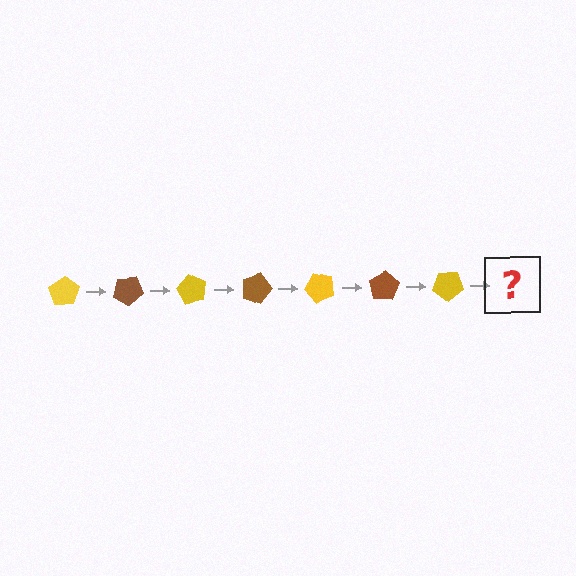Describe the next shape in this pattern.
It should be a brown pentagon, rotated 210 degrees from the start.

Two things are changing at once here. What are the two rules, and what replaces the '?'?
The two rules are that it rotates 30 degrees each step and the color cycles through yellow and brown. The '?' should be a brown pentagon, rotated 210 degrees from the start.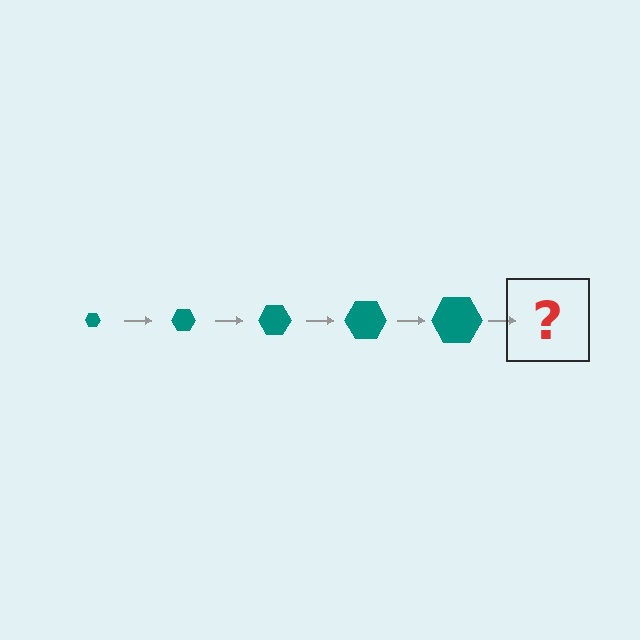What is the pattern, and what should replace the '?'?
The pattern is that the hexagon gets progressively larger each step. The '?' should be a teal hexagon, larger than the previous one.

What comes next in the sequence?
The next element should be a teal hexagon, larger than the previous one.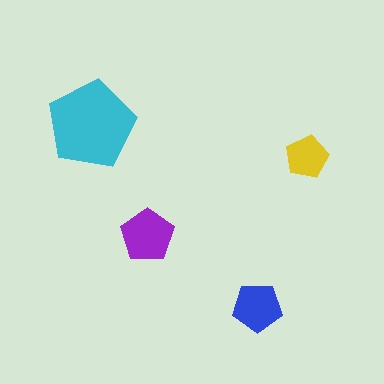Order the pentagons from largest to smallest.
the cyan one, the purple one, the blue one, the yellow one.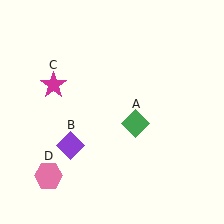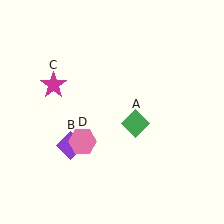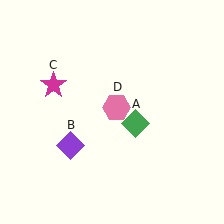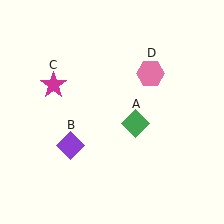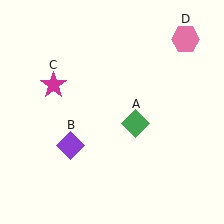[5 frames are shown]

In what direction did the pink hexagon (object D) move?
The pink hexagon (object D) moved up and to the right.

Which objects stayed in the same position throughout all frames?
Green diamond (object A) and purple diamond (object B) and magenta star (object C) remained stationary.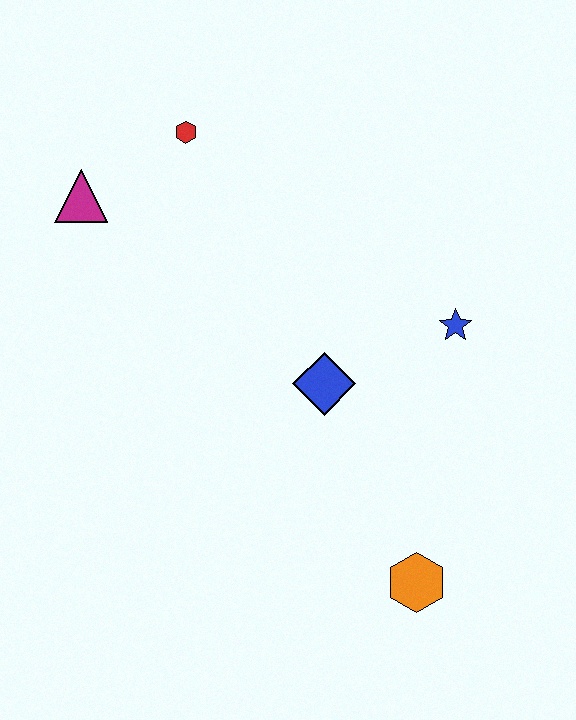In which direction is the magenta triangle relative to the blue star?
The magenta triangle is to the left of the blue star.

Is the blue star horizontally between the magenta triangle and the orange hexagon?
No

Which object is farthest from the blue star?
The magenta triangle is farthest from the blue star.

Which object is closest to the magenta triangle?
The red hexagon is closest to the magenta triangle.